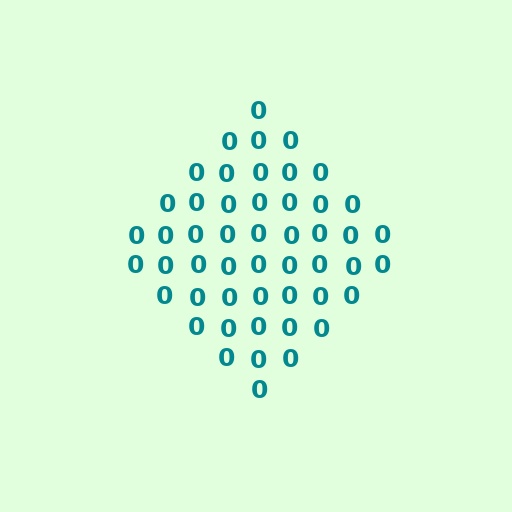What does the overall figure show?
The overall figure shows a diamond.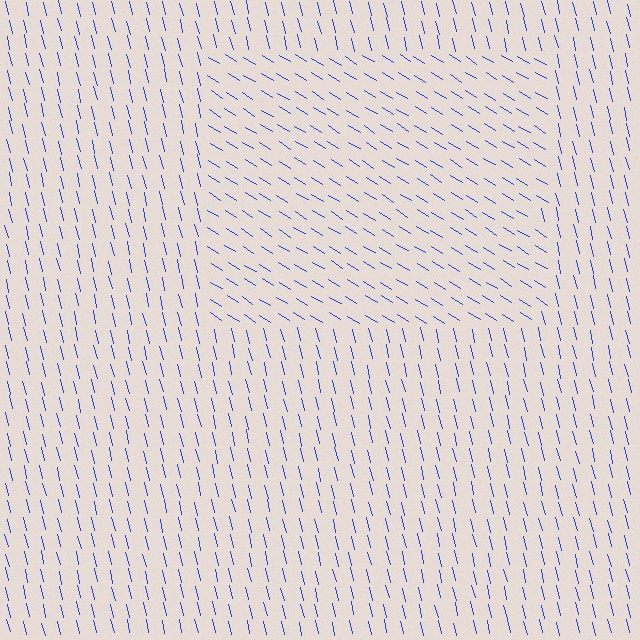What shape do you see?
I see a rectangle.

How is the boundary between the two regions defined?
The boundary is defined purely by a change in line orientation (approximately 45 degrees difference). All lines are the same color and thickness.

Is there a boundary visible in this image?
Yes, there is a texture boundary formed by a change in line orientation.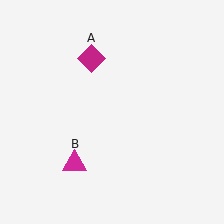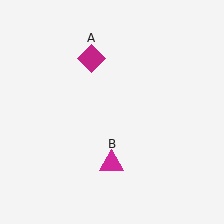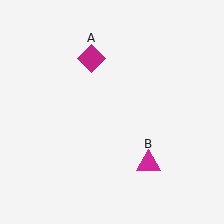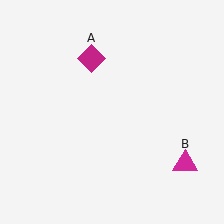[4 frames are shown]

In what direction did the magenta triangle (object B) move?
The magenta triangle (object B) moved right.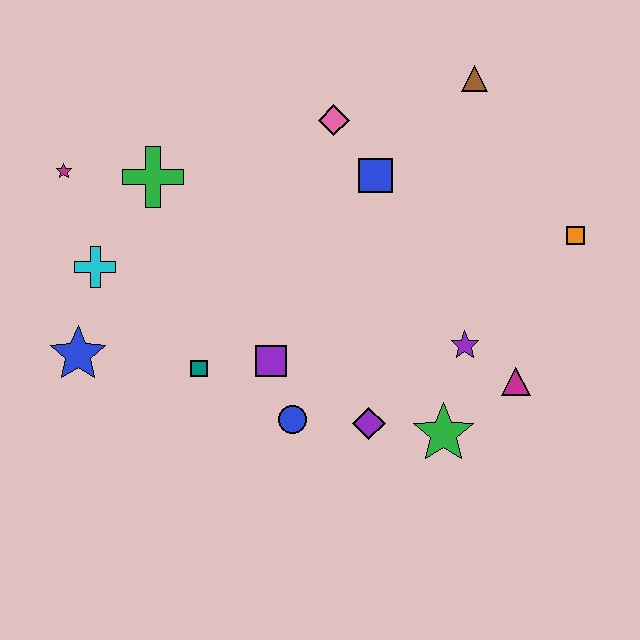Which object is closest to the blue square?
The pink diamond is closest to the blue square.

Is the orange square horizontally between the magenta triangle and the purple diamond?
No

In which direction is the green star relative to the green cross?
The green star is to the right of the green cross.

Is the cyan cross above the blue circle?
Yes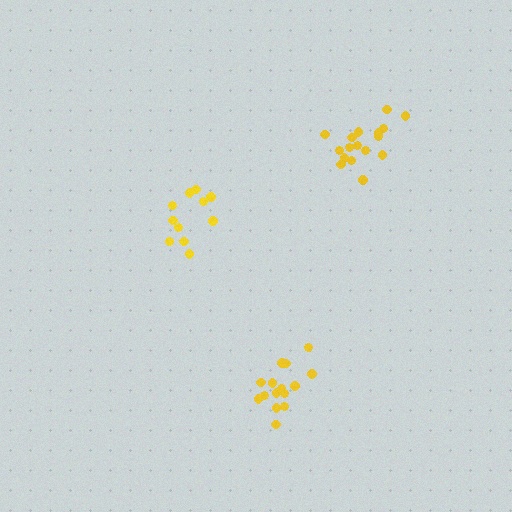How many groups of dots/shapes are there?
There are 3 groups.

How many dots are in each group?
Group 1: 11 dots, Group 2: 17 dots, Group 3: 15 dots (43 total).